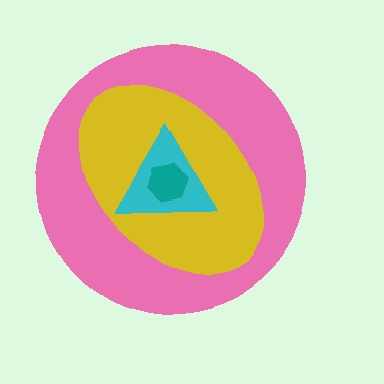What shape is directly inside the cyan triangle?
The teal hexagon.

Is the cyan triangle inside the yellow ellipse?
Yes.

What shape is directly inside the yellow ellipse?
The cyan triangle.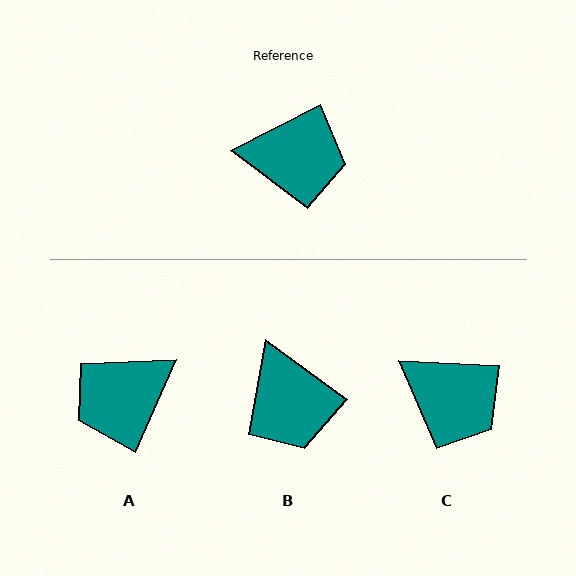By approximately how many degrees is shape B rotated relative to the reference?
Approximately 63 degrees clockwise.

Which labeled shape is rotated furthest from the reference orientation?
A, about 141 degrees away.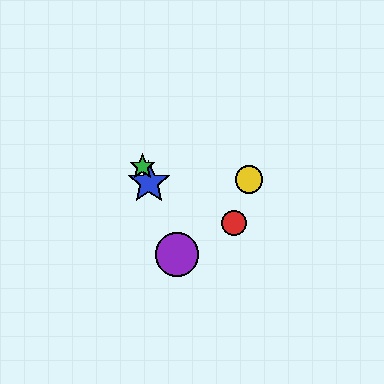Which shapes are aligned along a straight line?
The blue star, the green star, the purple circle are aligned along a straight line.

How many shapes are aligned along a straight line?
3 shapes (the blue star, the green star, the purple circle) are aligned along a straight line.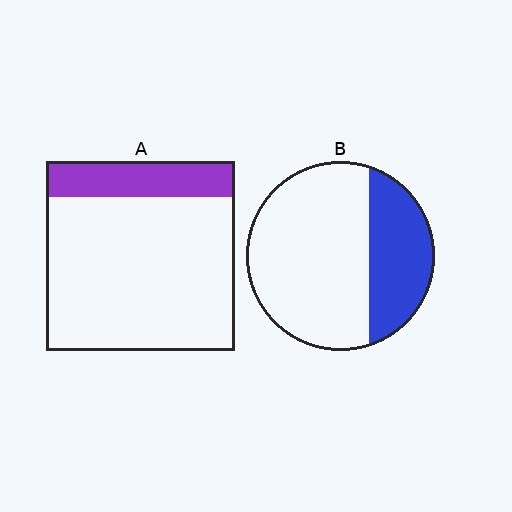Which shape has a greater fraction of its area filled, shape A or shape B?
Shape B.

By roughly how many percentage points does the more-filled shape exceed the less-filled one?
By roughly 10 percentage points (B over A).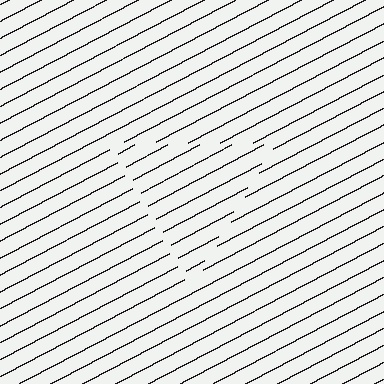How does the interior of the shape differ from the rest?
The interior of the shape contains the same grating, shifted by half a period — the contour is defined by the phase discontinuity where line-ends from the inner and outer gratings abut.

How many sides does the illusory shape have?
3 sides — the line-ends trace a triangle.